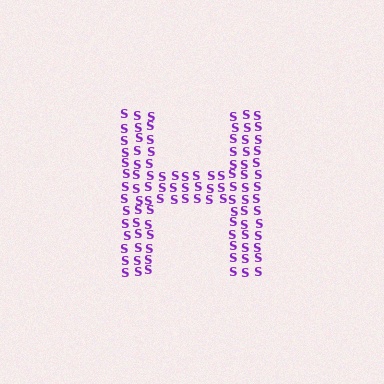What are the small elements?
The small elements are letter S's.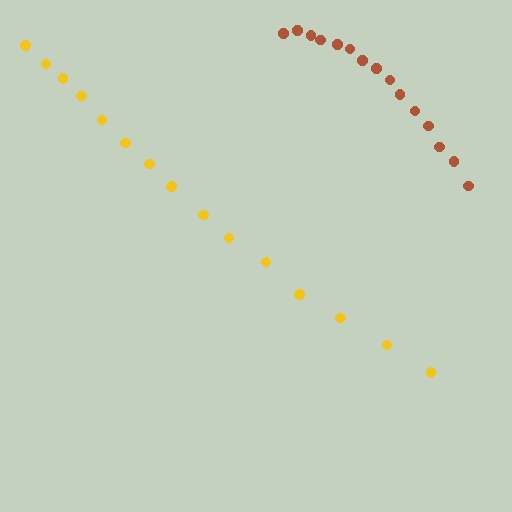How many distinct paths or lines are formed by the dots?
There are 2 distinct paths.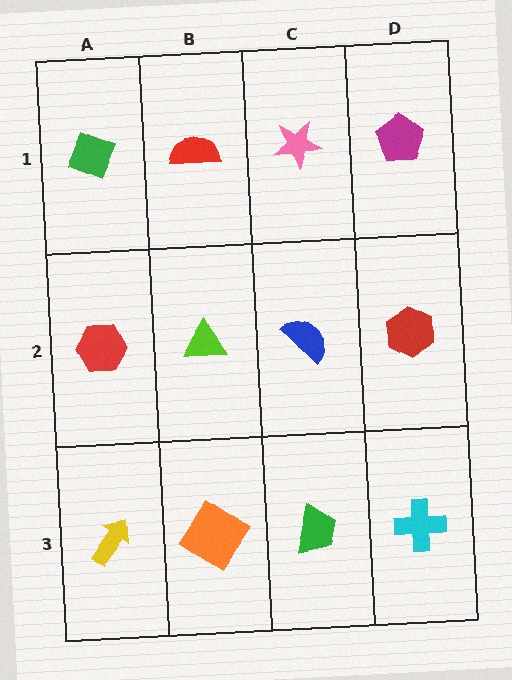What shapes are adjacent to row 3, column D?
A red hexagon (row 2, column D), a green trapezoid (row 3, column C).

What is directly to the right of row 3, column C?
A cyan cross.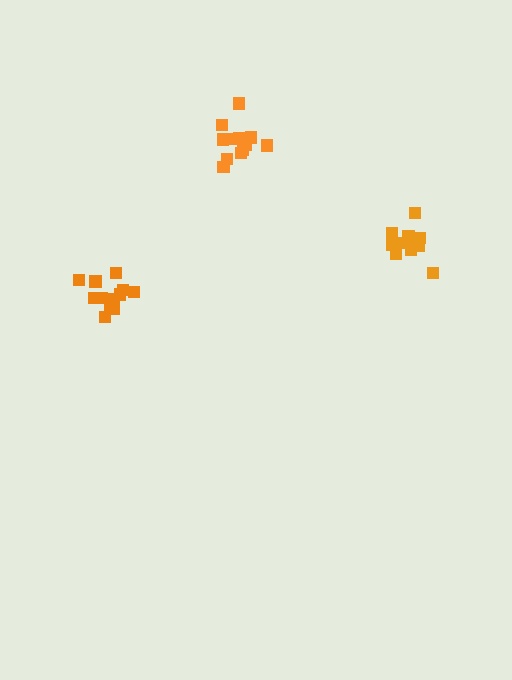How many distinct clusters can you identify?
There are 3 distinct clusters.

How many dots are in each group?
Group 1: 12 dots, Group 2: 12 dots, Group 3: 11 dots (35 total).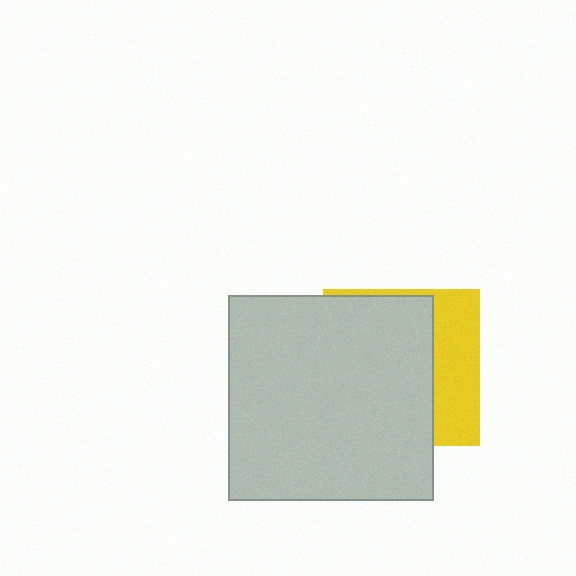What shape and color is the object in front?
The object in front is a light gray square.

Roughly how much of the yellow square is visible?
A small part of it is visible (roughly 32%).